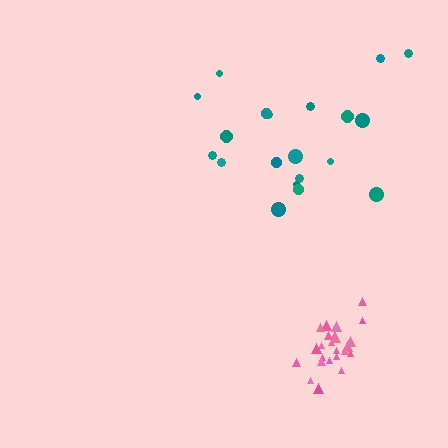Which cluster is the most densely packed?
Pink.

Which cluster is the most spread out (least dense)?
Teal.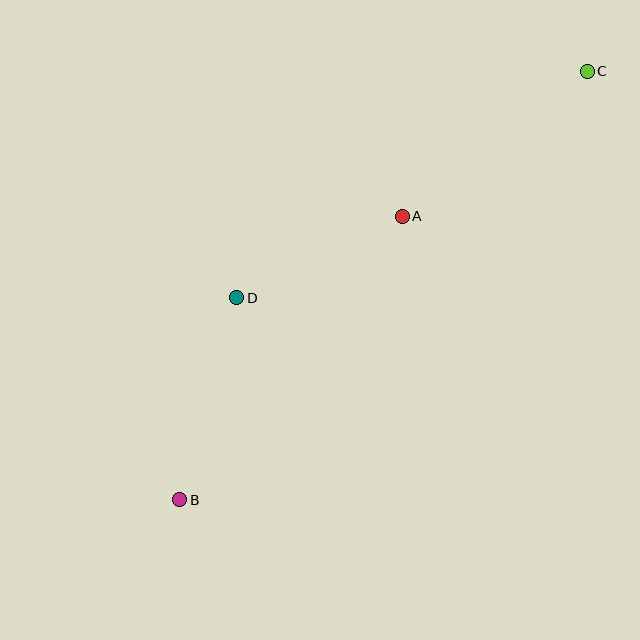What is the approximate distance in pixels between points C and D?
The distance between C and D is approximately 417 pixels.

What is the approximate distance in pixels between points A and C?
The distance between A and C is approximately 235 pixels.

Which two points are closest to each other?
Points A and D are closest to each other.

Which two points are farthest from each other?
Points B and C are farthest from each other.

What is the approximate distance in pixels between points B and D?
The distance between B and D is approximately 210 pixels.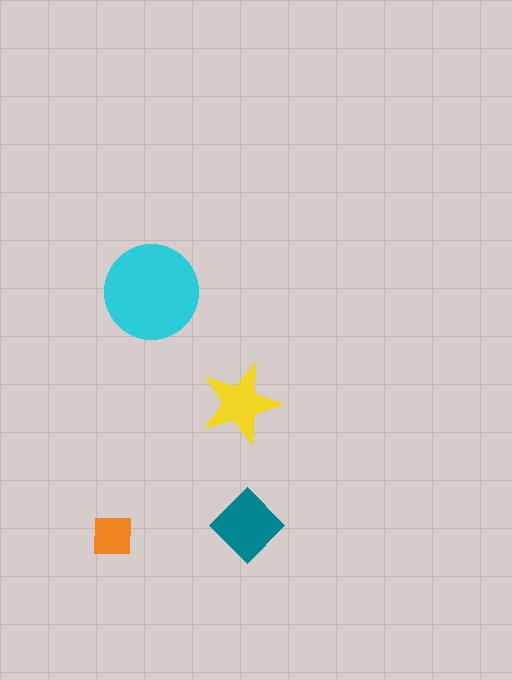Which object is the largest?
The cyan circle.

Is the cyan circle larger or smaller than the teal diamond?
Larger.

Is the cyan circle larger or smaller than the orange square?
Larger.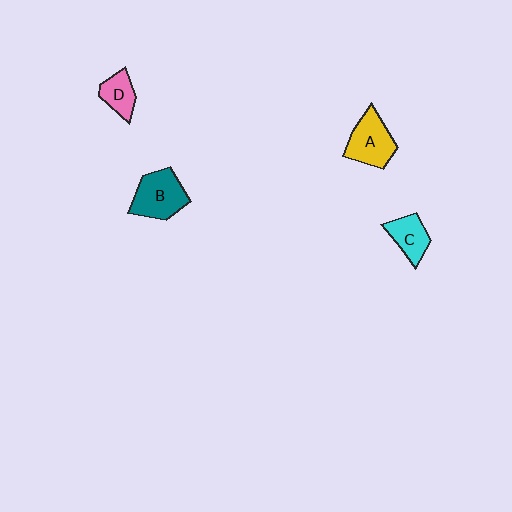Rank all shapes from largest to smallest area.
From largest to smallest: B (teal), A (yellow), C (cyan), D (pink).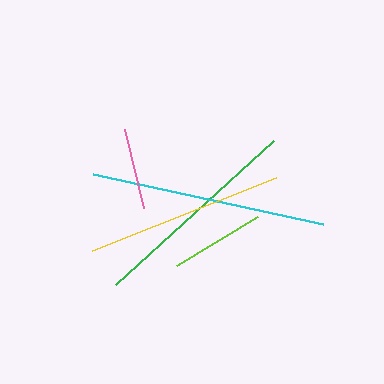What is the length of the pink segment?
The pink segment is approximately 81 pixels long.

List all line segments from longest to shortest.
From longest to shortest: cyan, green, yellow, lime, pink.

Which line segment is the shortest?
The pink line is the shortest at approximately 81 pixels.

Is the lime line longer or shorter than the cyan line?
The cyan line is longer than the lime line.